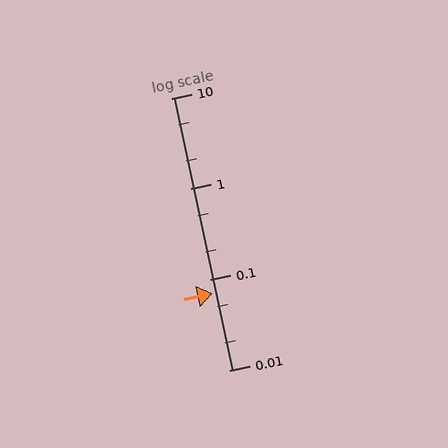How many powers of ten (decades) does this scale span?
The scale spans 3 decades, from 0.01 to 10.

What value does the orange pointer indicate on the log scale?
The pointer indicates approximately 0.07.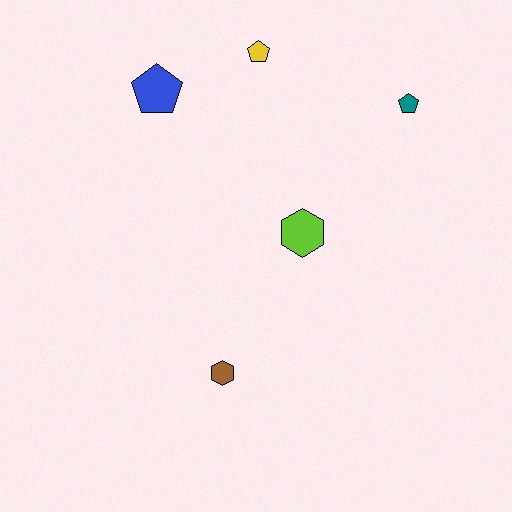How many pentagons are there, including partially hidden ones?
There are 3 pentagons.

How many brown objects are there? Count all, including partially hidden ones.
There is 1 brown object.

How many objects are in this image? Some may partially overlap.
There are 5 objects.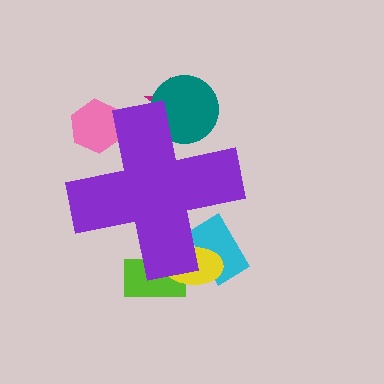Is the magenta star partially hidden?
Yes, the magenta star is partially hidden behind the purple cross.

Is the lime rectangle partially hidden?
Yes, the lime rectangle is partially hidden behind the purple cross.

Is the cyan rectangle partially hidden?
Yes, the cyan rectangle is partially hidden behind the purple cross.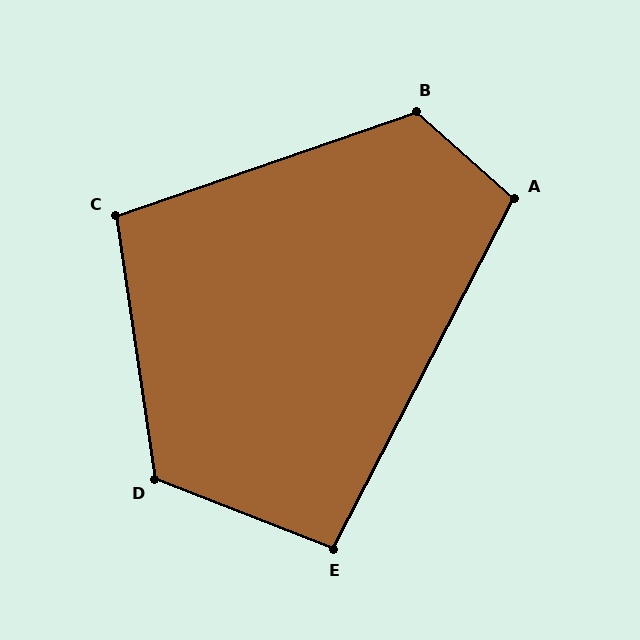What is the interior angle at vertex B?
Approximately 120 degrees (obtuse).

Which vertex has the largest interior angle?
D, at approximately 120 degrees.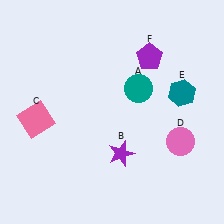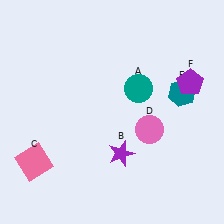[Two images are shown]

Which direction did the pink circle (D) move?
The pink circle (D) moved left.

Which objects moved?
The objects that moved are: the pink square (C), the pink circle (D), the purple pentagon (F).